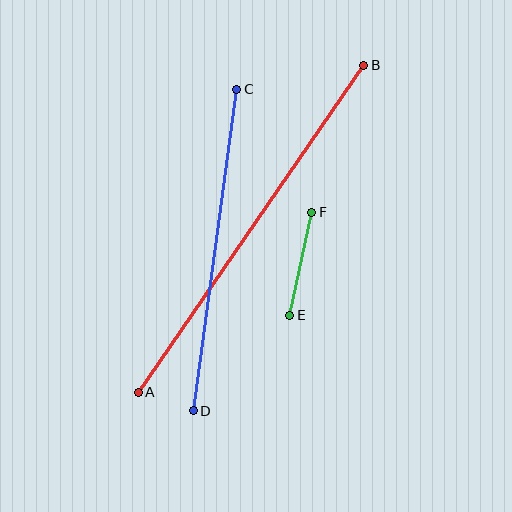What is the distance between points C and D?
The distance is approximately 325 pixels.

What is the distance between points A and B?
The distance is approximately 397 pixels.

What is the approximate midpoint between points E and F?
The midpoint is at approximately (301, 264) pixels.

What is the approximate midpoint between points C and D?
The midpoint is at approximately (215, 250) pixels.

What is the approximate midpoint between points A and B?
The midpoint is at approximately (251, 229) pixels.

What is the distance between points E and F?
The distance is approximately 105 pixels.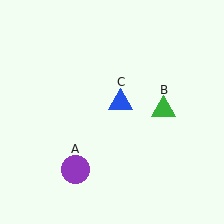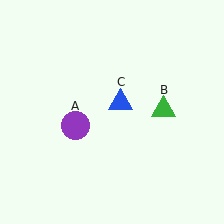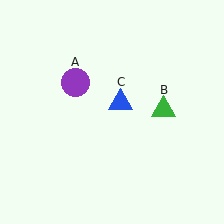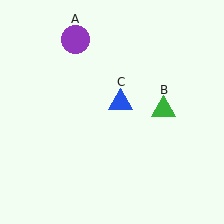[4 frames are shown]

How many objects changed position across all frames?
1 object changed position: purple circle (object A).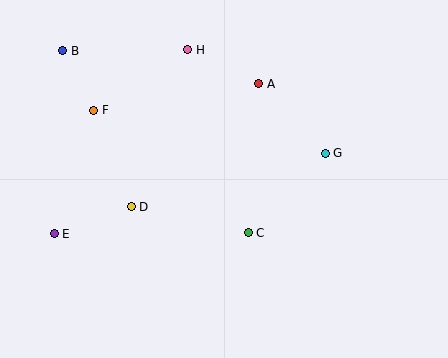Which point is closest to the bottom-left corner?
Point E is closest to the bottom-left corner.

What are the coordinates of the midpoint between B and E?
The midpoint between B and E is at (58, 142).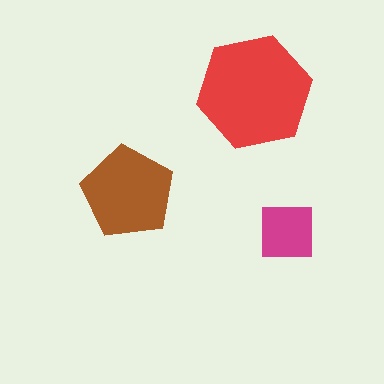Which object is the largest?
The red hexagon.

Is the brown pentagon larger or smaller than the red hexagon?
Smaller.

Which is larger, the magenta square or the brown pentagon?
The brown pentagon.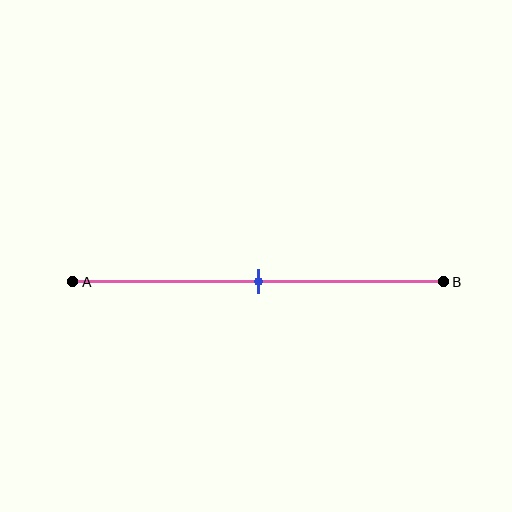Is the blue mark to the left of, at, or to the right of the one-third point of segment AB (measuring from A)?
The blue mark is to the right of the one-third point of segment AB.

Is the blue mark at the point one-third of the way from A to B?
No, the mark is at about 50% from A, not at the 33% one-third point.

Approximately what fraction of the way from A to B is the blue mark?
The blue mark is approximately 50% of the way from A to B.